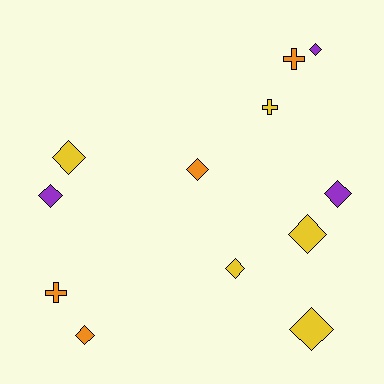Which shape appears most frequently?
Diamond, with 9 objects.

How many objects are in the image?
There are 12 objects.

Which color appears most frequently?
Yellow, with 5 objects.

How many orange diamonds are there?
There are 2 orange diamonds.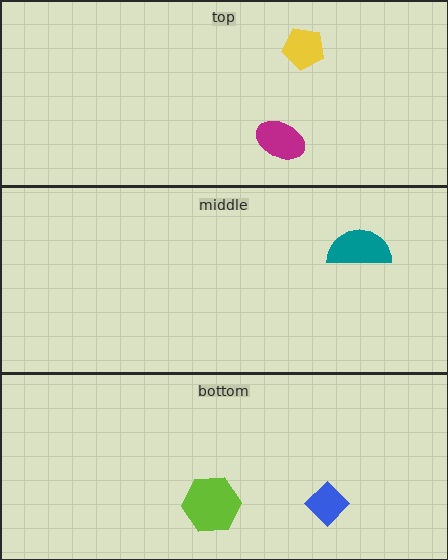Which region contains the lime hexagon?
The bottom region.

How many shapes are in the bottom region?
2.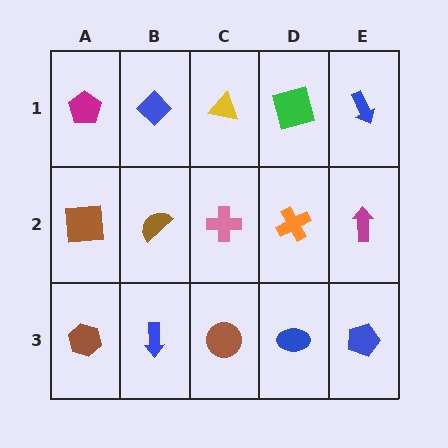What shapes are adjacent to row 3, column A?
A brown square (row 2, column A), a blue arrow (row 3, column B).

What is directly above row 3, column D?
An orange cross.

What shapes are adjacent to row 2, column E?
A blue arrow (row 1, column E), a blue pentagon (row 3, column E), an orange cross (row 2, column D).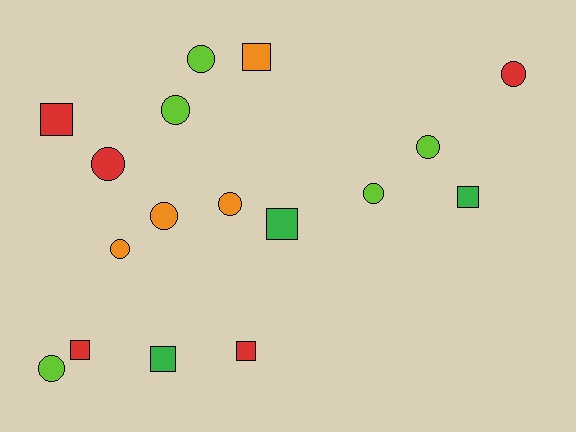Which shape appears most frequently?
Circle, with 10 objects.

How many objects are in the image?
There are 17 objects.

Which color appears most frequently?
Lime, with 5 objects.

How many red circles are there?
There are 2 red circles.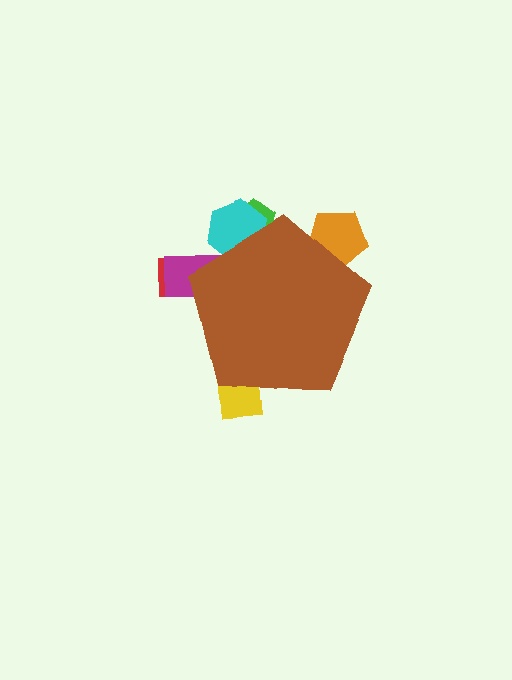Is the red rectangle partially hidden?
Yes, the red rectangle is partially hidden behind the brown pentagon.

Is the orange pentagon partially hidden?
Yes, the orange pentagon is partially hidden behind the brown pentagon.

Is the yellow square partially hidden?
Yes, the yellow square is partially hidden behind the brown pentagon.